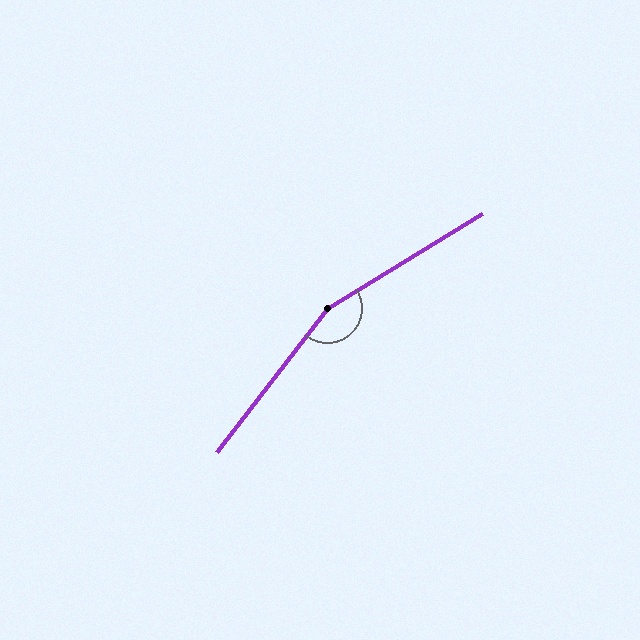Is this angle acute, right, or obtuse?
It is obtuse.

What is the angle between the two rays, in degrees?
Approximately 159 degrees.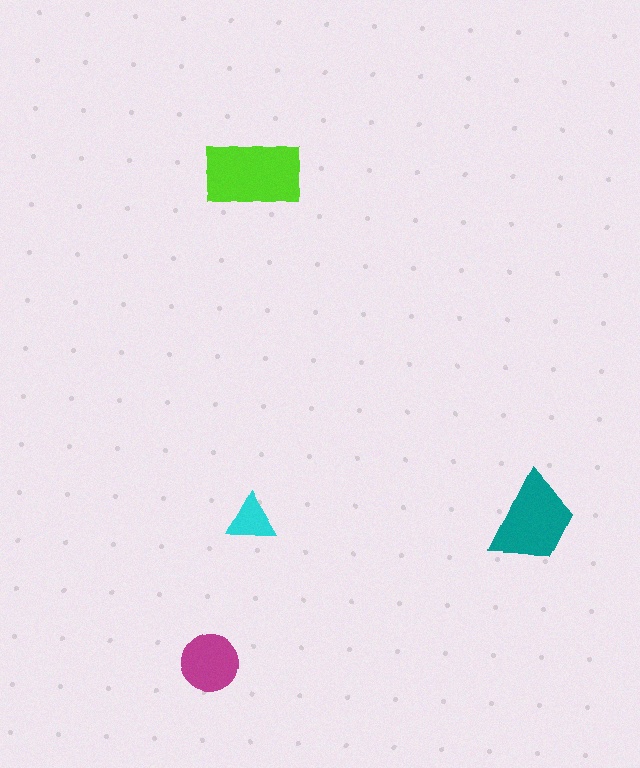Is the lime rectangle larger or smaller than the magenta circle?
Larger.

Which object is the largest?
The lime rectangle.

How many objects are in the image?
There are 4 objects in the image.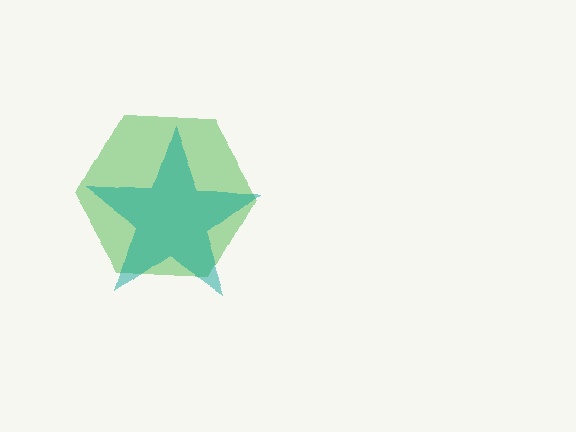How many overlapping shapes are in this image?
There are 2 overlapping shapes in the image.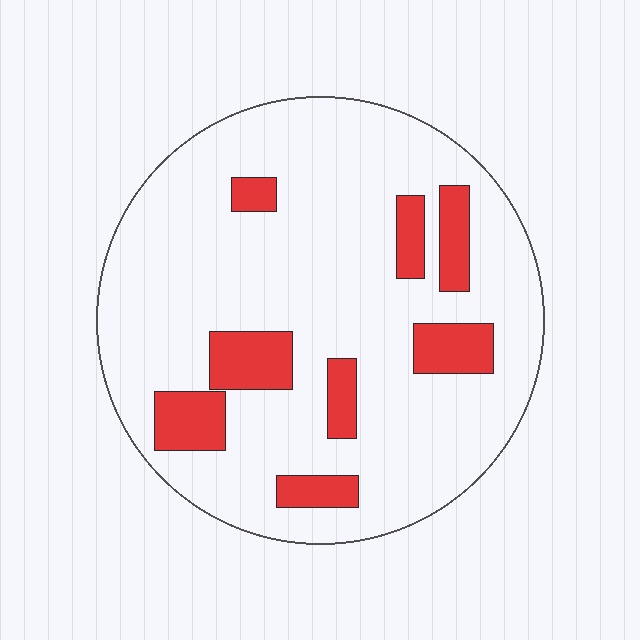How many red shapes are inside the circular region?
8.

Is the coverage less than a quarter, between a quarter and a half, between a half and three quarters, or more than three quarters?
Less than a quarter.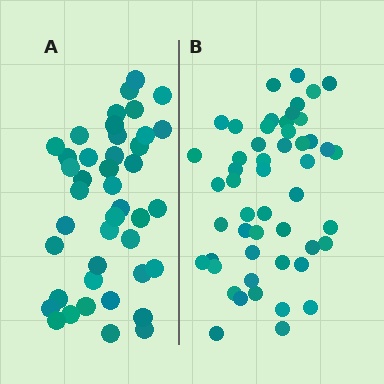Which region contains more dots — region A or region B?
Region B (the right region) has more dots.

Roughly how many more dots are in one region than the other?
Region B has roughly 8 or so more dots than region A.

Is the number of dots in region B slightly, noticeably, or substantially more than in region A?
Region B has only slightly more — the two regions are fairly close. The ratio is roughly 1.2 to 1.